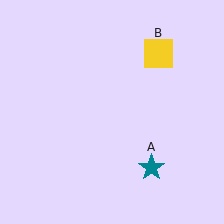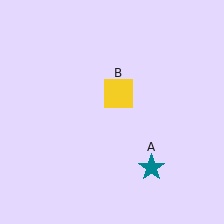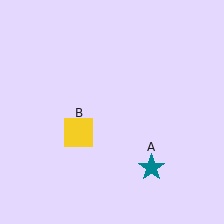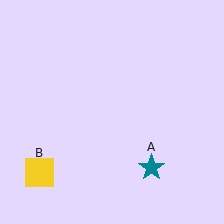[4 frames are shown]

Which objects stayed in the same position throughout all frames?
Teal star (object A) remained stationary.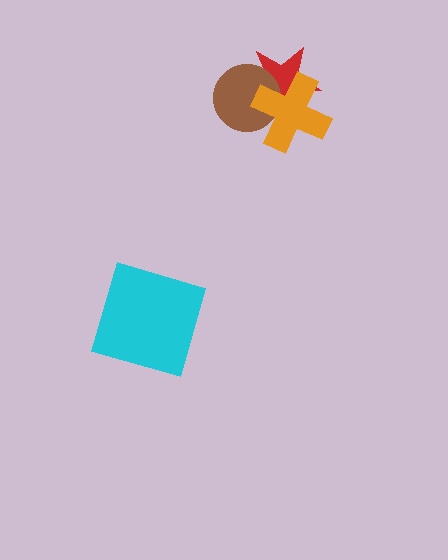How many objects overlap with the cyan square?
0 objects overlap with the cyan square.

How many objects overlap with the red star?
2 objects overlap with the red star.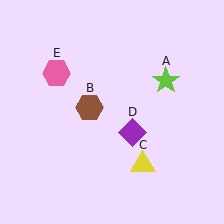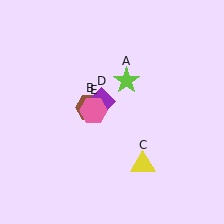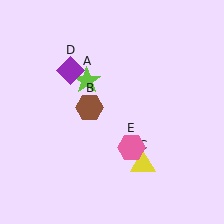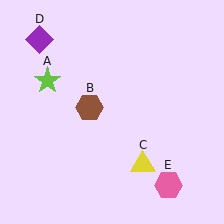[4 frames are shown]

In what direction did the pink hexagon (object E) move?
The pink hexagon (object E) moved down and to the right.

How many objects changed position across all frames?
3 objects changed position: lime star (object A), purple diamond (object D), pink hexagon (object E).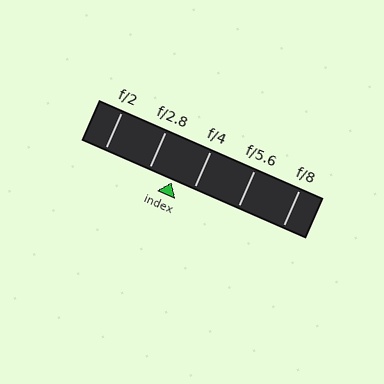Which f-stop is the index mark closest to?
The index mark is closest to f/4.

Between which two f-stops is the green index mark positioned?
The index mark is between f/2.8 and f/4.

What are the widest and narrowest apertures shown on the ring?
The widest aperture shown is f/2 and the narrowest is f/8.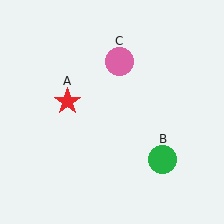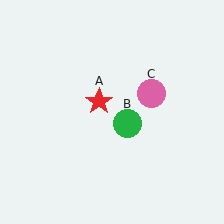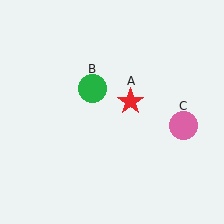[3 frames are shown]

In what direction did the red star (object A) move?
The red star (object A) moved right.